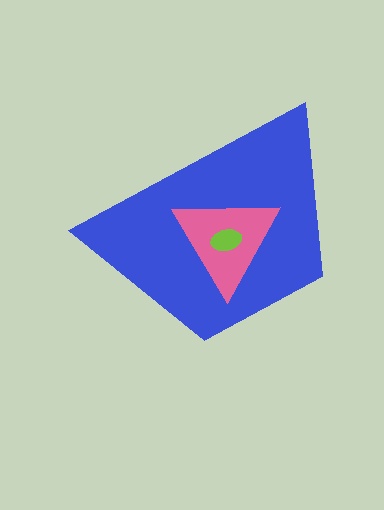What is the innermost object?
The lime ellipse.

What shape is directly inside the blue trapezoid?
The pink triangle.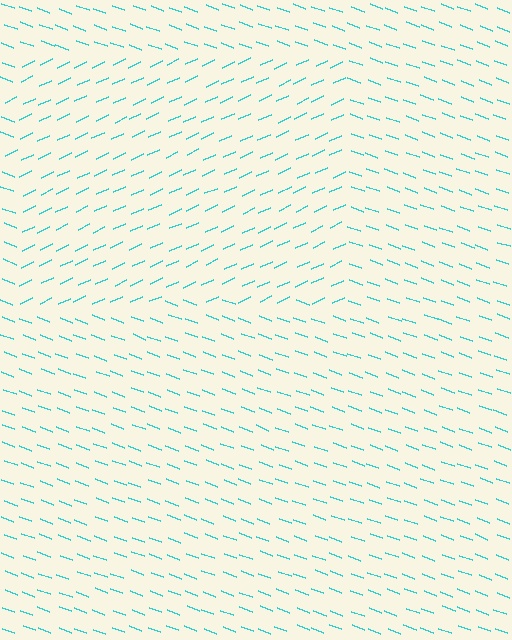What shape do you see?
I see a rectangle.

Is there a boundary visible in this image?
Yes, there is a texture boundary formed by a change in line orientation.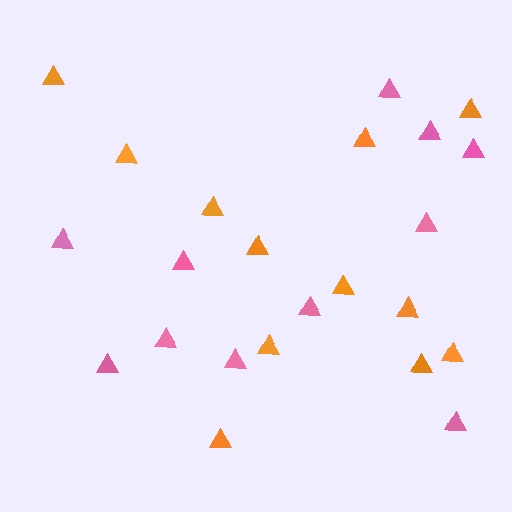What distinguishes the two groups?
There are 2 groups: one group of pink triangles (11) and one group of orange triangles (12).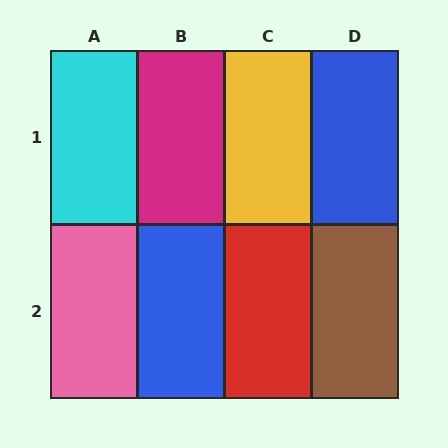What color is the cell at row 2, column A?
Pink.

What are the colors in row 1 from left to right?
Cyan, magenta, yellow, blue.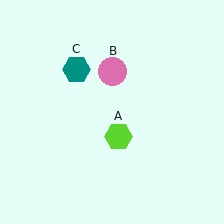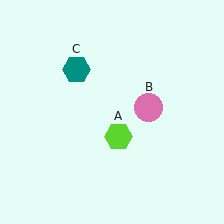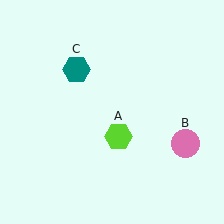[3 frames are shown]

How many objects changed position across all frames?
1 object changed position: pink circle (object B).